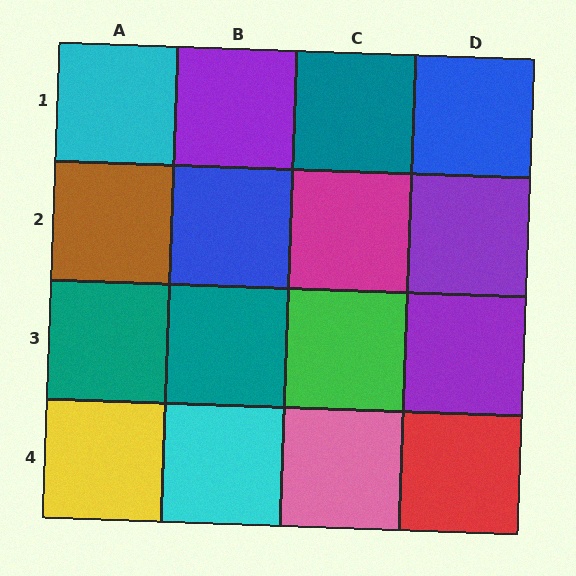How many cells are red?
1 cell is red.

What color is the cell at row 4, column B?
Cyan.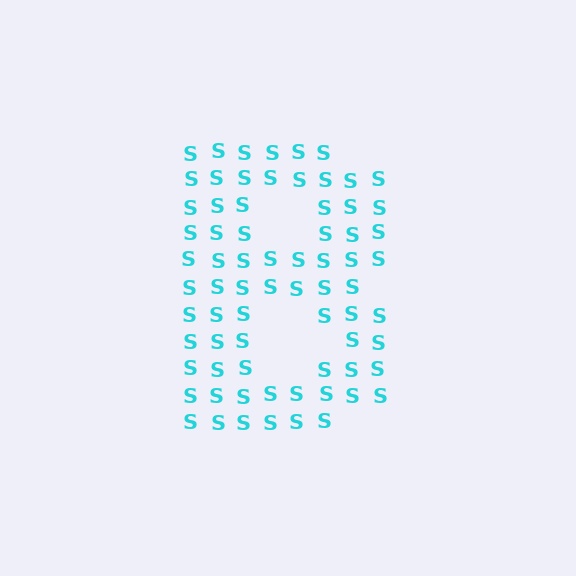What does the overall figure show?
The overall figure shows the letter B.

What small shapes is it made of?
It is made of small letter S's.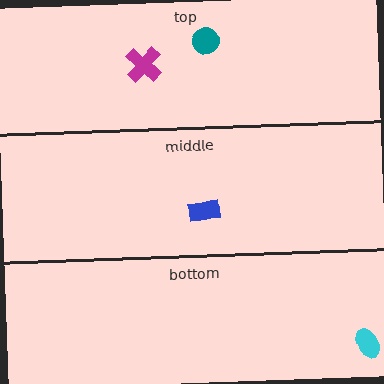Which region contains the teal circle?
The top region.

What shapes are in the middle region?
The blue rectangle.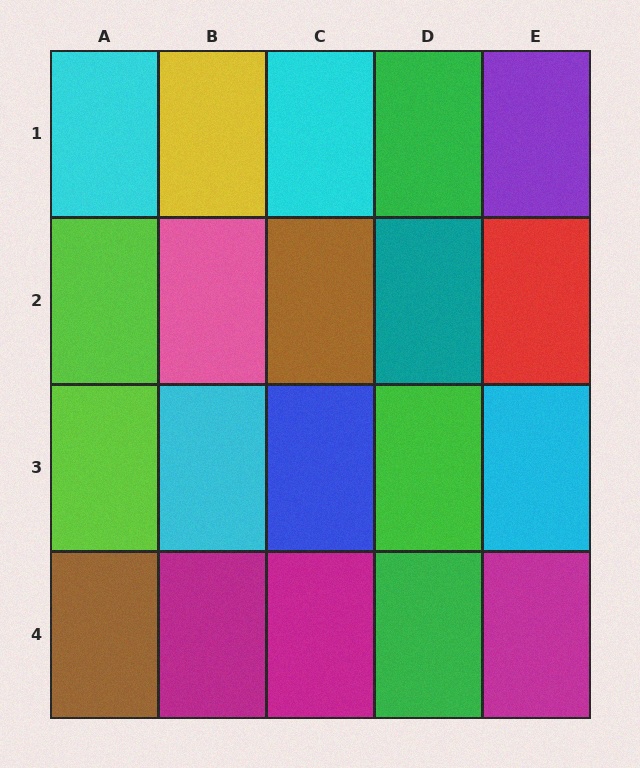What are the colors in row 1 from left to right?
Cyan, yellow, cyan, green, purple.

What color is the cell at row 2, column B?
Pink.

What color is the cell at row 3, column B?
Cyan.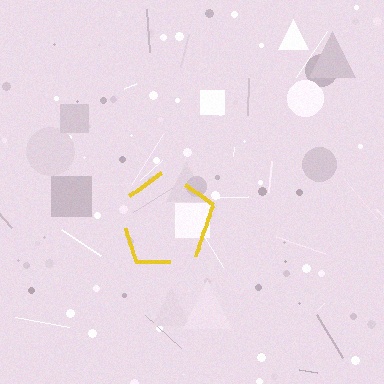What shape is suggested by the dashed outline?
The dashed outline suggests a pentagon.